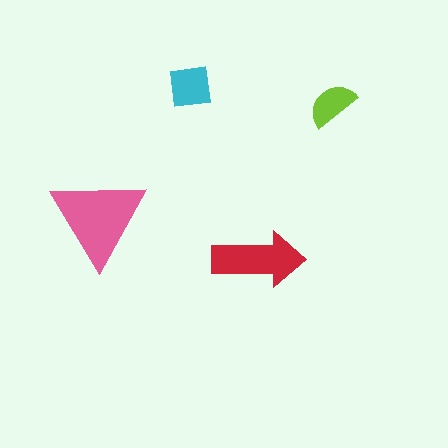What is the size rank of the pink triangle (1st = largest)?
1st.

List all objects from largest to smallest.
The pink triangle, the red arrow, the cyan square, the lime semicircle.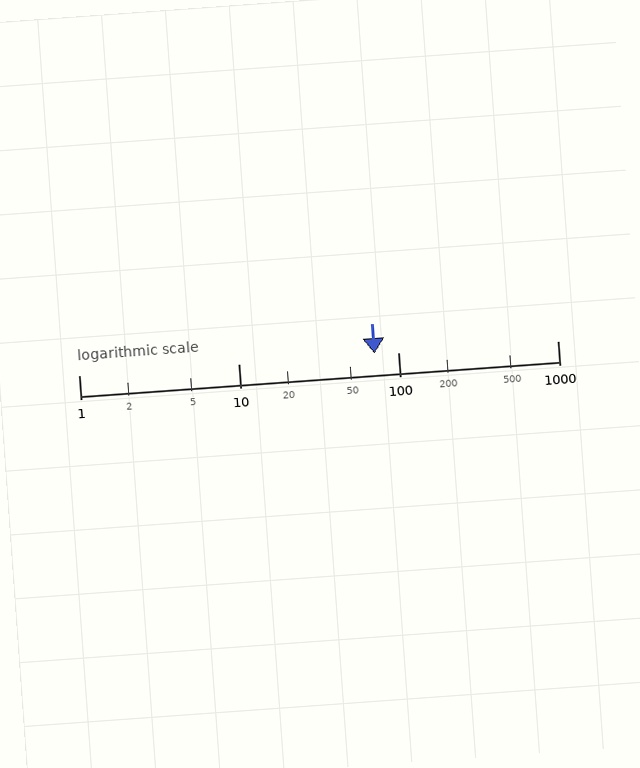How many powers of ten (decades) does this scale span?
The scale spans 3 decades, from 1 to 1000.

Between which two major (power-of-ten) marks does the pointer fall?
The pointer is between 10 and 100.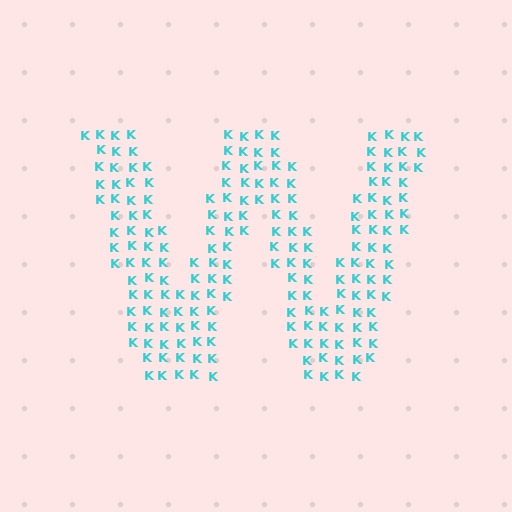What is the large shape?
The large shape is the letter W.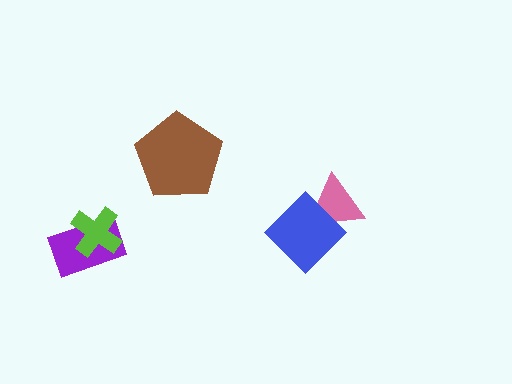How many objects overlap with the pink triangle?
1 object overlaps with the pink triangle.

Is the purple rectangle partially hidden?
Yes, it is partially covered by another shape.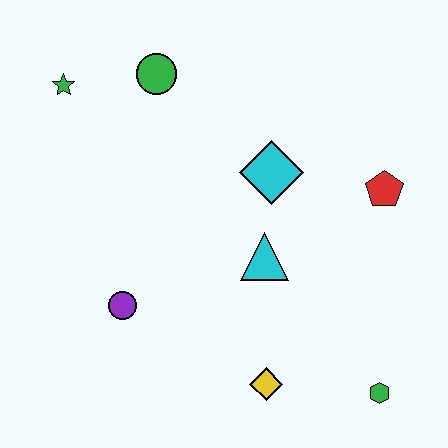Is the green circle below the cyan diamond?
No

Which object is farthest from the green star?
The green hexagon is farthest from the green star.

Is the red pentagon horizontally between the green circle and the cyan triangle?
No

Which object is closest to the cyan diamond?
The cyan triangle is closest to the cyan diamond.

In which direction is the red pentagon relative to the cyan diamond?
The red pentagon is to the right of the cyan diamond.